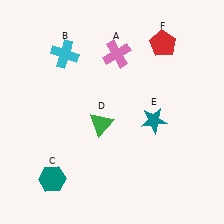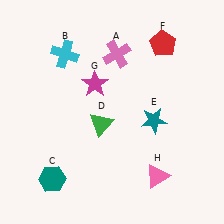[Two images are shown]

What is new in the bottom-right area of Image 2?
A pink triangle (H) was added in the bottom-right area of Image 2.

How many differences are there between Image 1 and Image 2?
There are 2 differences between the two images.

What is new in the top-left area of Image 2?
A magenta star (G) was added in the top-left area of Image 2.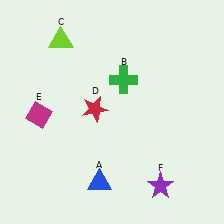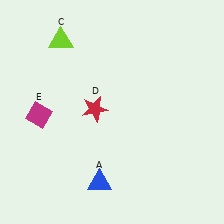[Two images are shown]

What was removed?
The green cross (B), the purple star (F) were removed in Image 2.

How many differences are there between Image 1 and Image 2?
There are 2 differences between the two images.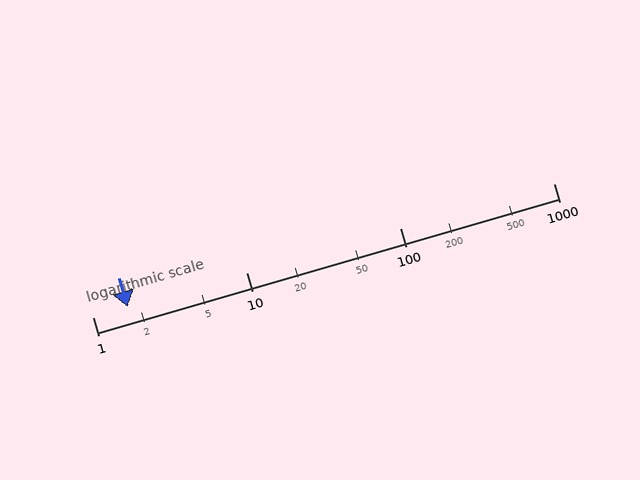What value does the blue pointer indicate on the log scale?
The pointer indicates approximately 1.7.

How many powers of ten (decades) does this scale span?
The scale spans 3 decades, from 1 to 1000.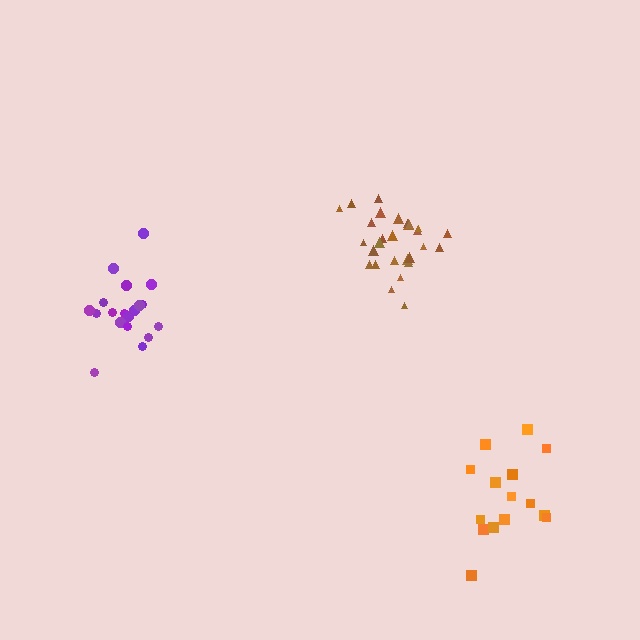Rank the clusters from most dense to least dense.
brown, purple, orange.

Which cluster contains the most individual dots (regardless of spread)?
Brown (28).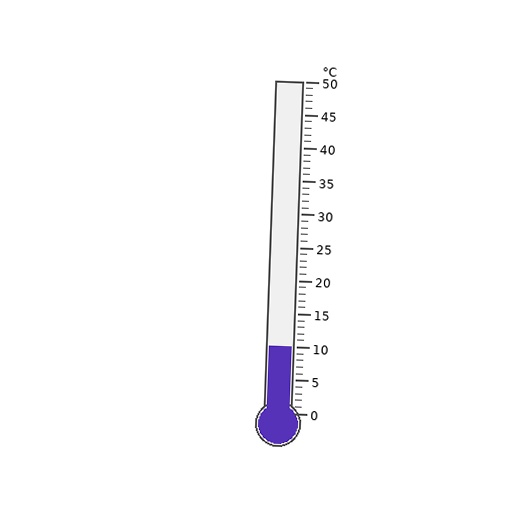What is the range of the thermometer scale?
The thermometer scale ranges from 0°C to 50°C.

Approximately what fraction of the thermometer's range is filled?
The thermometer is filled to approximately 20% of its range.